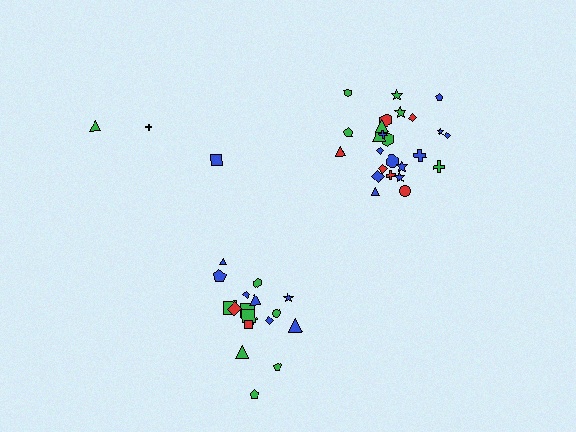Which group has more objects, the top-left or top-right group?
The top-right group.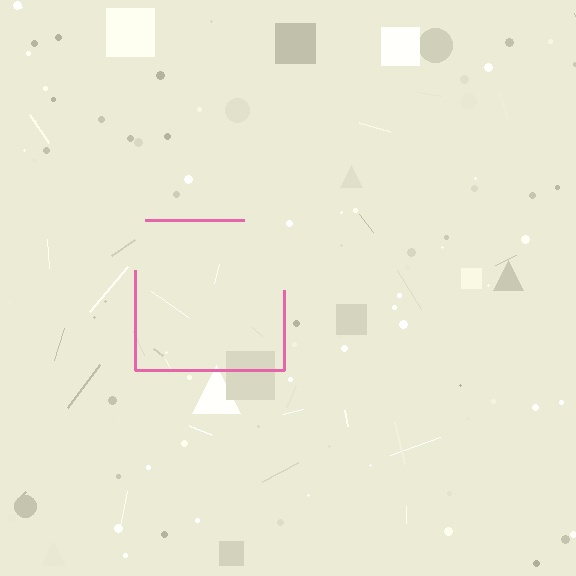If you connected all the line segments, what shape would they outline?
They would outline a square.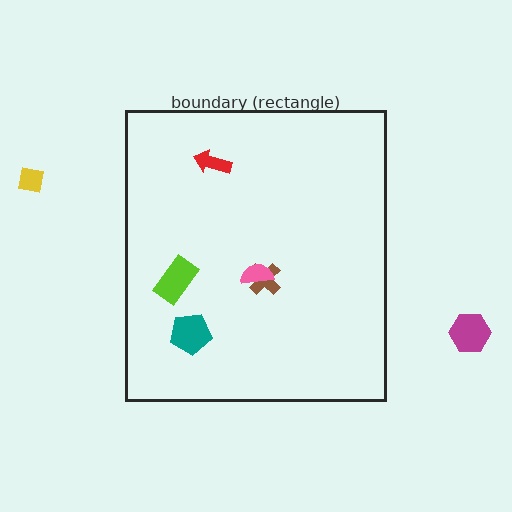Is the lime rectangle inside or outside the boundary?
Inside.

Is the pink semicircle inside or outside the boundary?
Inside.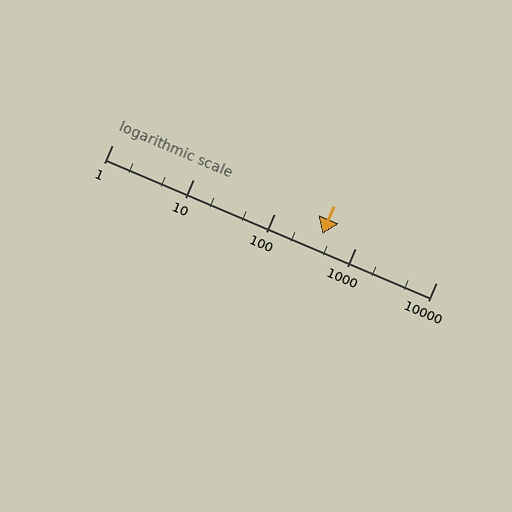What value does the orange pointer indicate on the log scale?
The pointer indicates approximately 400.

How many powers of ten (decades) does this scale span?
The scale spans 4 decades, from 1 to 10000.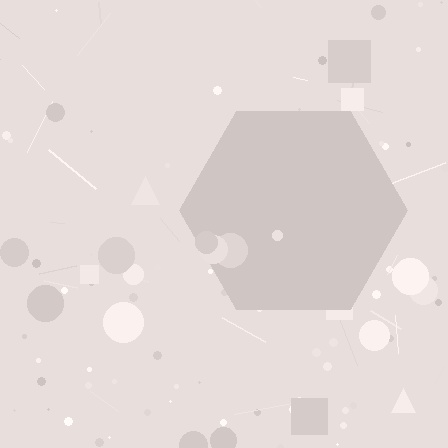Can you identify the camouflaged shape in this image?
The camouflaged shape is a hexagon.